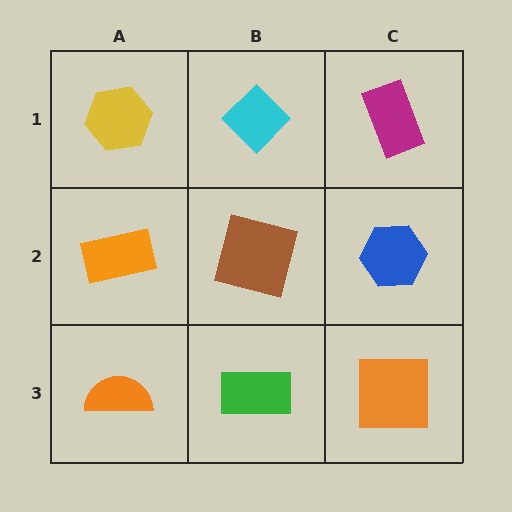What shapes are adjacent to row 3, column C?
A blue hexagon (row 2, column C), a green rectangle (row 3, column B).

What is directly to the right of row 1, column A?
A cyan diamond.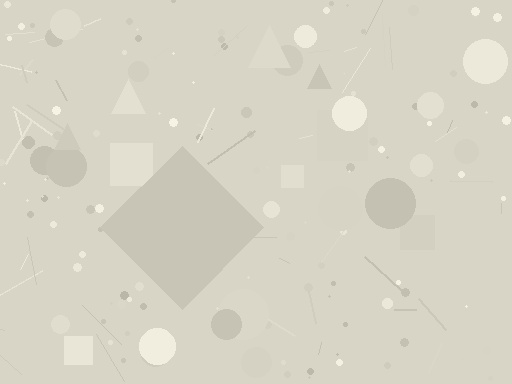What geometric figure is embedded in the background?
A diamond is embedded in the background.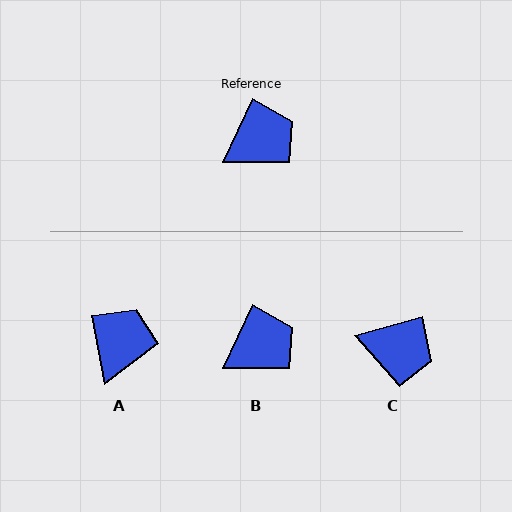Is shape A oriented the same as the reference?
No, it is off by about 37 degrees.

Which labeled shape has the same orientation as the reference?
B.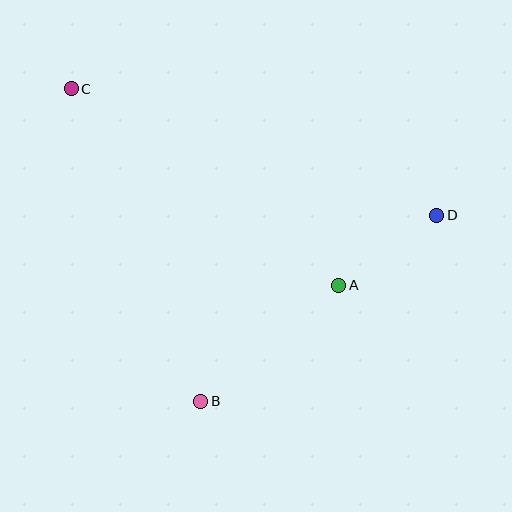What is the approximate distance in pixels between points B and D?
The distance between B and D is approximately 301 pixels.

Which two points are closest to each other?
Points A and D are closest to each other.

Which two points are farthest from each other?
Points C and D are farthest from each other.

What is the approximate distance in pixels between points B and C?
The distance between B and C is approximately 338 pixels.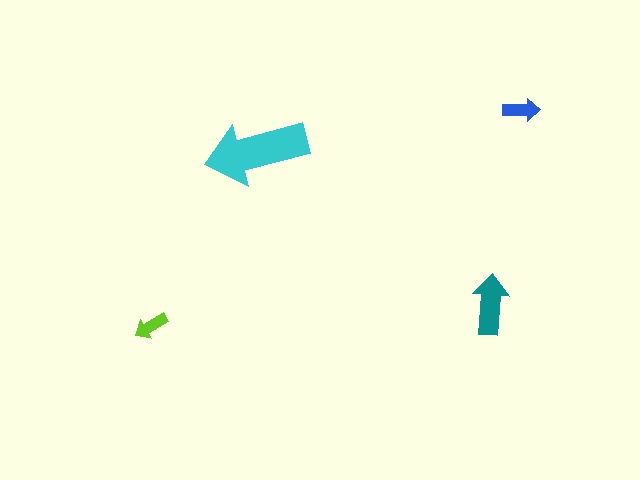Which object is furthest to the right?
The blue arrow is rightmost.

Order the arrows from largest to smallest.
the cyan one, the teal one, the blue one, the lime one.